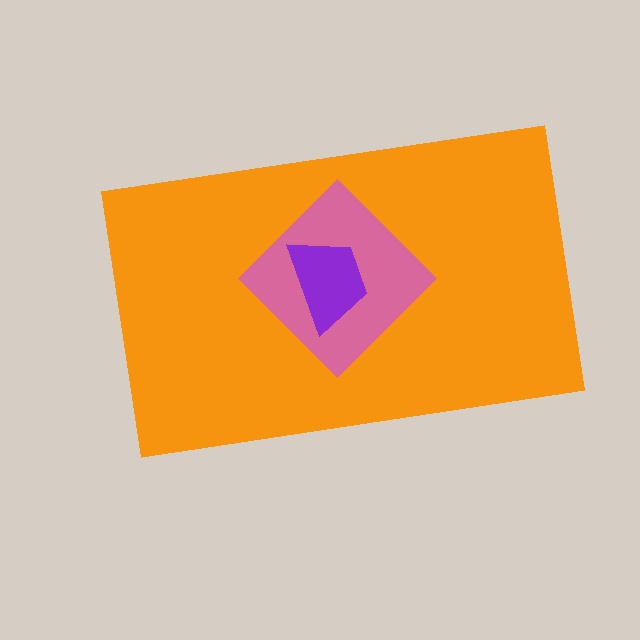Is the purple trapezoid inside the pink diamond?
Yes.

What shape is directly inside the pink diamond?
The purple trapezoid.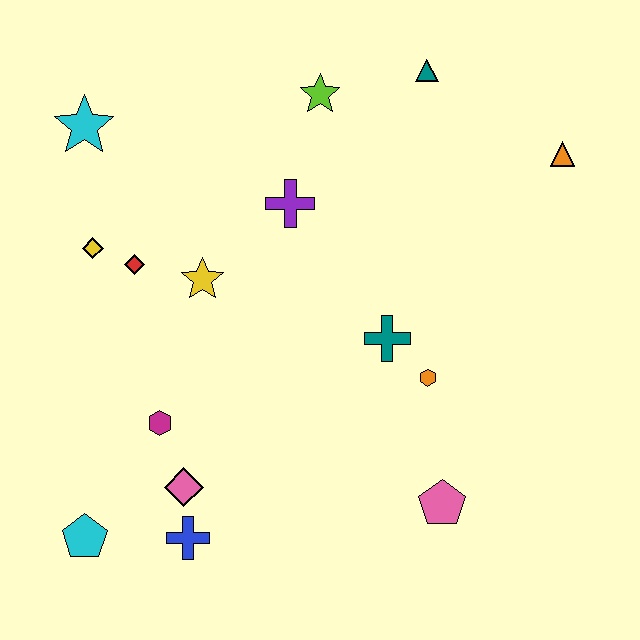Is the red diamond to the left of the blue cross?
Yes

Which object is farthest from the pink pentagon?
The cyan star is farthest from the pink pentagon.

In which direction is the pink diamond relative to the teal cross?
The pink diamond is to the left of the teal cross.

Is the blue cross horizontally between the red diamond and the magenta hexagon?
No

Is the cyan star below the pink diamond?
No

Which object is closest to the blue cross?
The pink diamond is closest to the blue cross.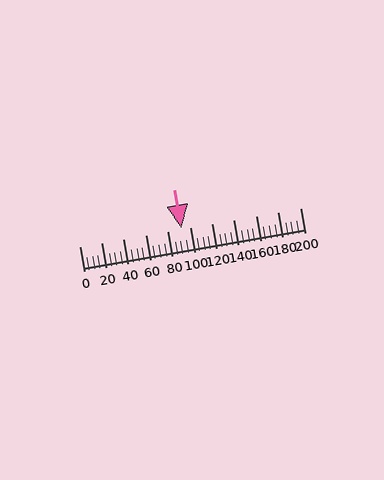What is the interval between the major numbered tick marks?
The major tick marks are spaced 20 units apart.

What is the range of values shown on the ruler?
The ruler shows values from 0 to 200.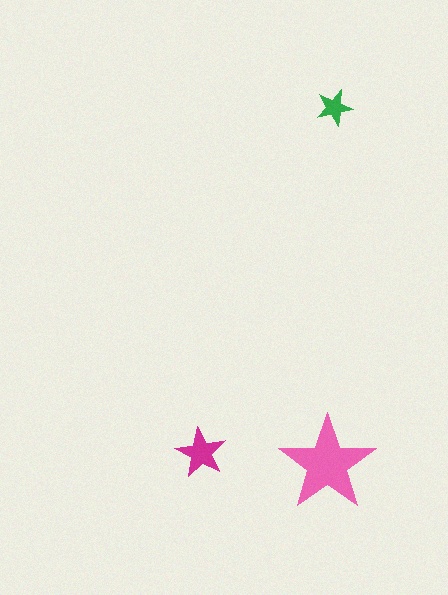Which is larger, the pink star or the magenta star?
The pink one.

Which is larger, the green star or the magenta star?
The magenta one.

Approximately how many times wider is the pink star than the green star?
About 2.5 times wider.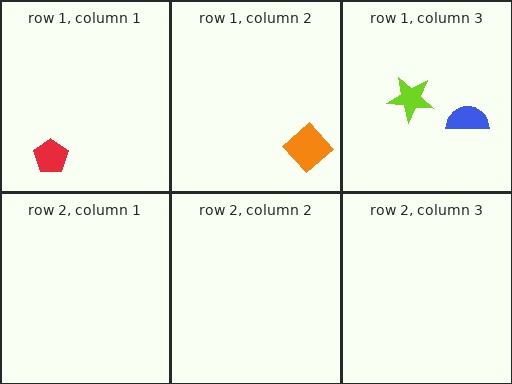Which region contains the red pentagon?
The row 1, column 1 region.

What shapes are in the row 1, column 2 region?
The orange diamond.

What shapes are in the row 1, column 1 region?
The red pentagon.